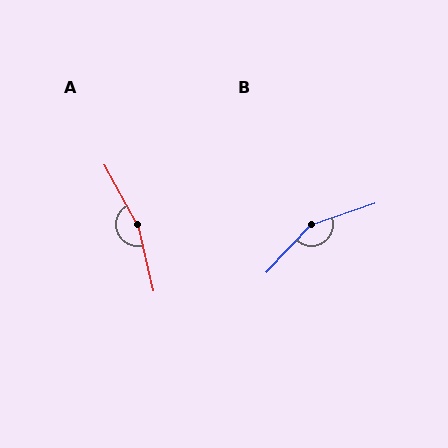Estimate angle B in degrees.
Approximately 152 degrees.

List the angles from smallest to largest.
B (152°), A (164°).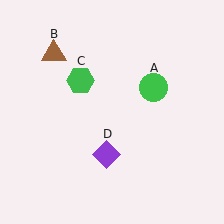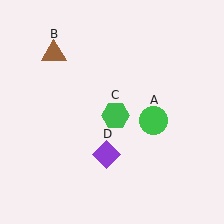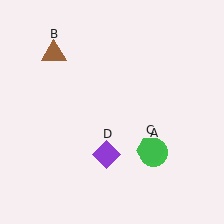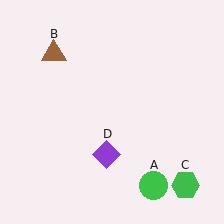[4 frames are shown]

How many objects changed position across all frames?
2 objects changed position: green circle (object A), green hexagon (object C).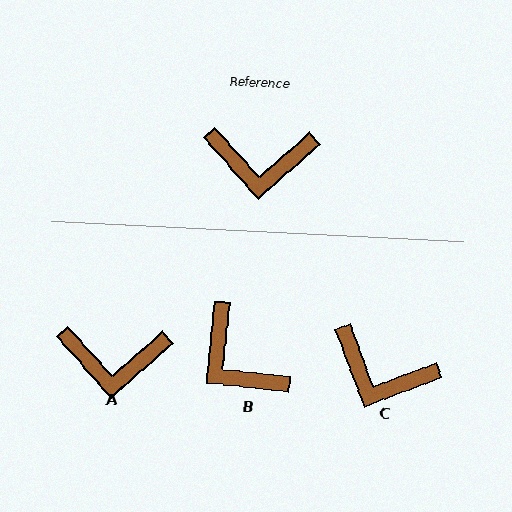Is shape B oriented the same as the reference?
No, it is off by about 47 degrees.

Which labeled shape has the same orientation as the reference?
A.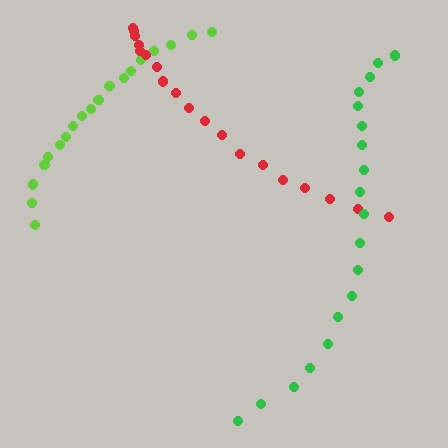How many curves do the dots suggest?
There are 3 distinct paths.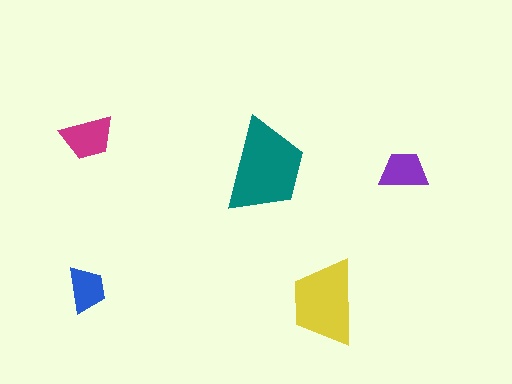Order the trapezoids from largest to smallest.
the teal one, the yellow one, the magenta one, the purple one, the blue one.